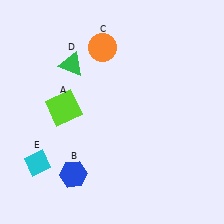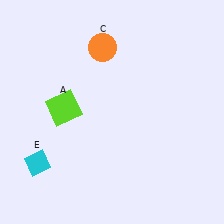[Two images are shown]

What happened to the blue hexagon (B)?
The blue hexagon (B) was removed in Image 2. It was in the bottom-left area of Image 1.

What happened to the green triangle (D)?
The green triangle (D) was removed in Image 2. It was in the top-left area of Image 1.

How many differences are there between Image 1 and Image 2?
There are 2 differences between the two images.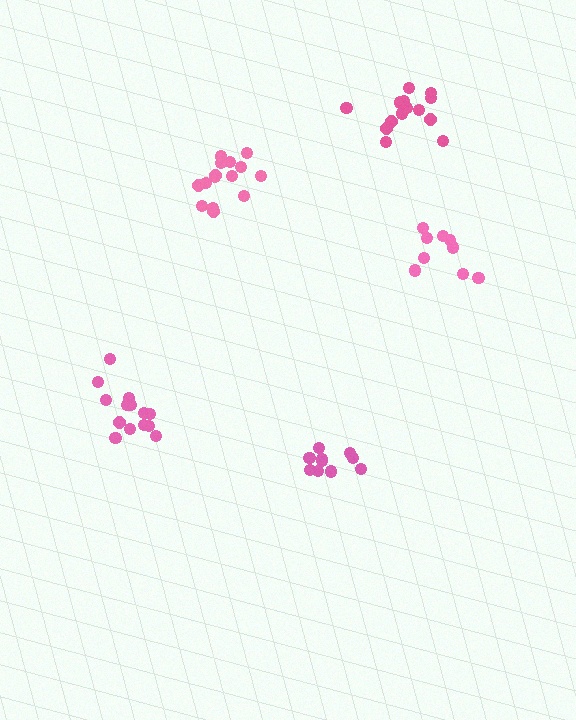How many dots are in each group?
Group 1: 9 dots, Group 2: 14 dots, Group 3: 14 dots, Group 4: 10 dots, Group 5: 15 dots (62 total).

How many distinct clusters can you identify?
There are 5 distinct clusters.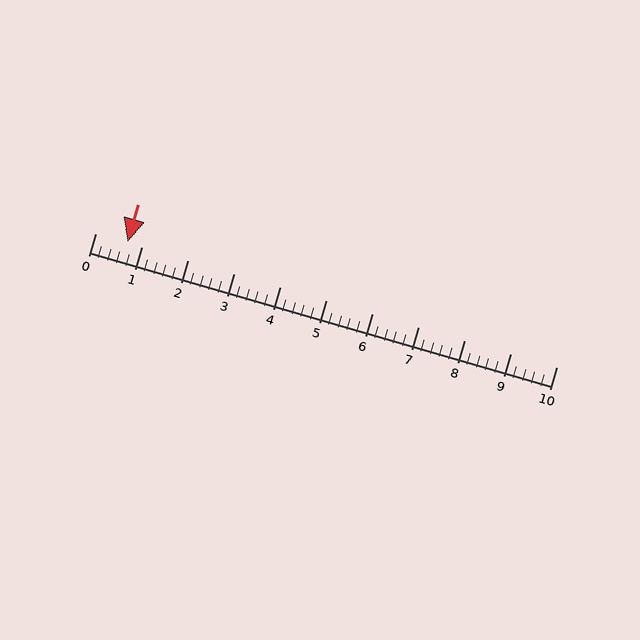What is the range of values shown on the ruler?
The ruler shows values from 0 to 10.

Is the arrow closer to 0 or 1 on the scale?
The arrow is closer to 1.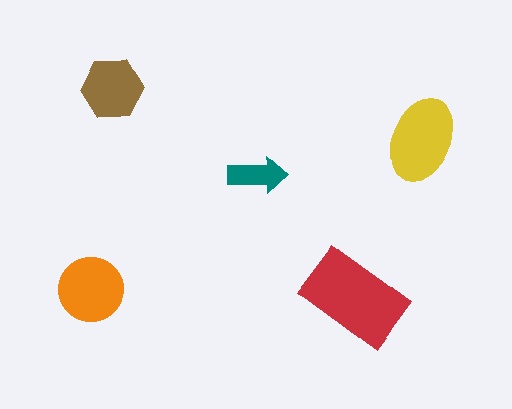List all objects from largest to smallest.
The red rectangle, the yellow ellipse, the orange circle, the brown hexagon, the teal arrow.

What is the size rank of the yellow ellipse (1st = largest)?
2nd.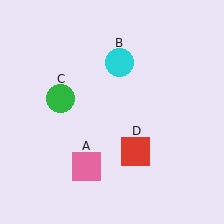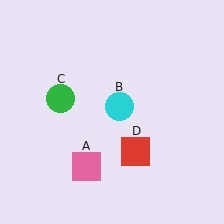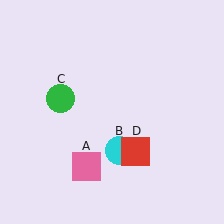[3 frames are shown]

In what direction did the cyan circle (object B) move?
The cyan circle (object B) moved down.